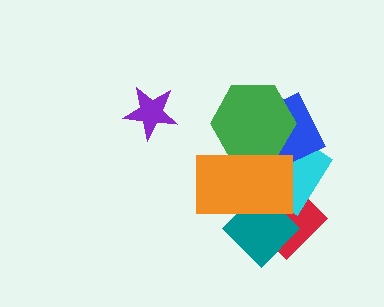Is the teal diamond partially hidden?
Yes, it is partially covered by another shape.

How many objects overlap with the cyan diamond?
5 objects overlap with the cyan diamond.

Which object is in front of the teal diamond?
The orange rectangle is in front of the teal diamond.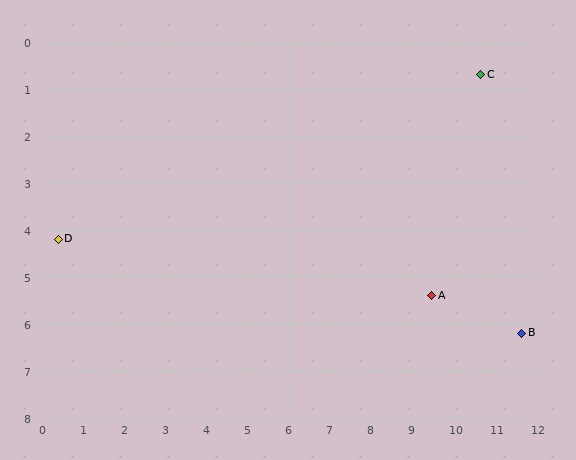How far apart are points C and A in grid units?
Points C and A are about 4.9 grid units apart.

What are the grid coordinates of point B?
Point B is at approximately (11.7, 6.2).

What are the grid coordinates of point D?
Point D is at approximately (0.4, 4.2).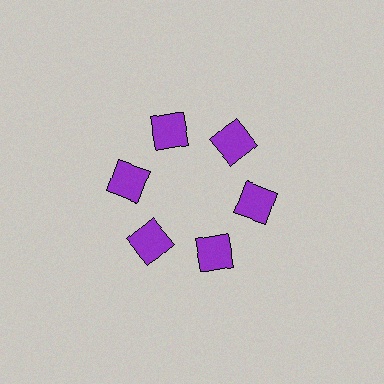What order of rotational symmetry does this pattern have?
This pattern has 6-fold rotational symmetry.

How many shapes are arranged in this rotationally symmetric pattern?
There are 6 shapes, arranged in 6 groups of 1.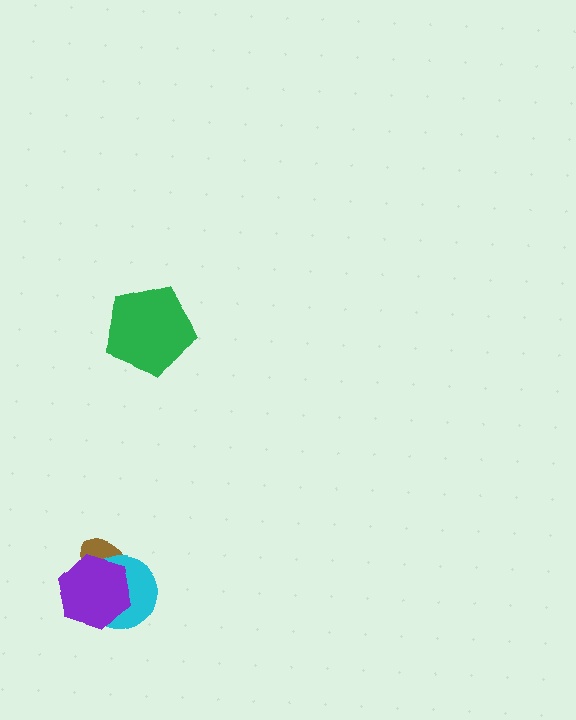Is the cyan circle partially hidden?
Yes, it is partially covered by another shape.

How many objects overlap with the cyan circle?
2 objects overlap with the cyan circle.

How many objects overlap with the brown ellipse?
2 objects overlap with the brown ellipse.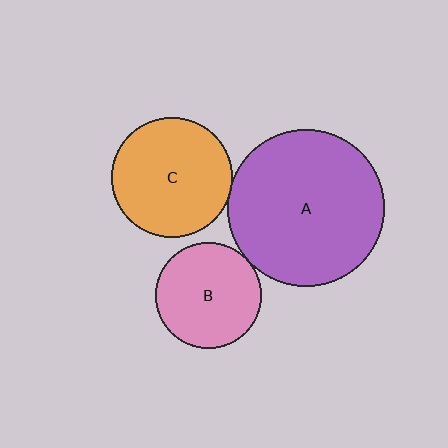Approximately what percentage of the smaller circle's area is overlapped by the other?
Approximately 5%.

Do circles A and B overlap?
Yes.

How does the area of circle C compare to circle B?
Approximately 1.3 times.